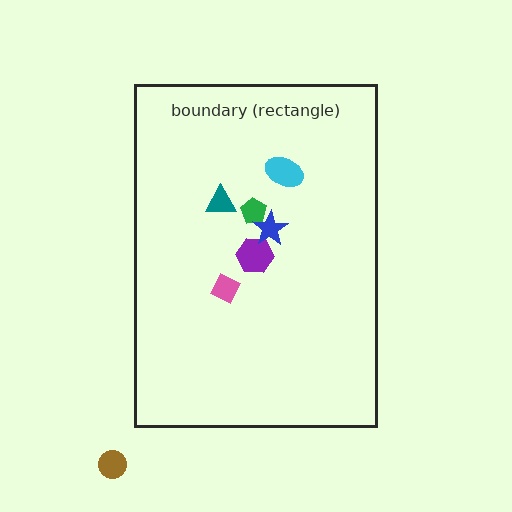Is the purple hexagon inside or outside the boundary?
Inside.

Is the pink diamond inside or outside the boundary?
Inside.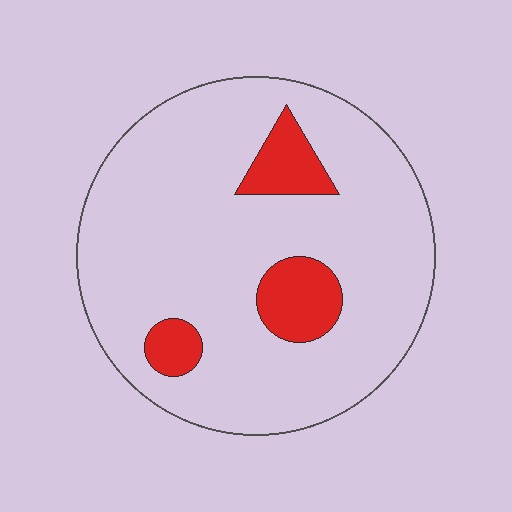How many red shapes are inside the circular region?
3.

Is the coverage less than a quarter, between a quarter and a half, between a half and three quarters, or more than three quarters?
Less than a quarter.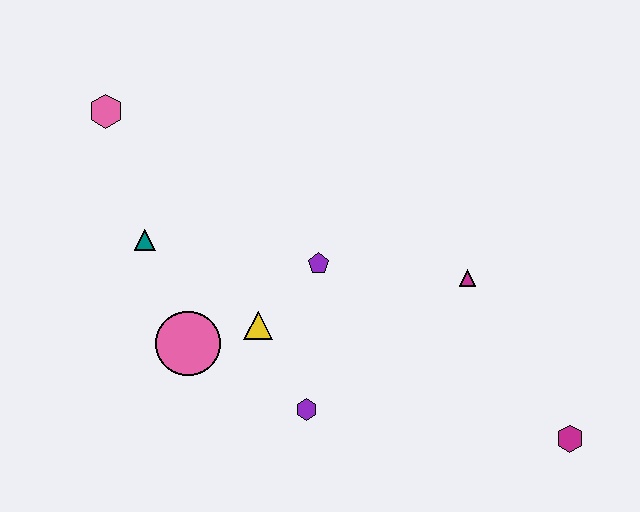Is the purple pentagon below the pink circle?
No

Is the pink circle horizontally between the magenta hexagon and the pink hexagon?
Yes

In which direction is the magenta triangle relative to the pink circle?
The magenta triangle is to the right of the pink circle.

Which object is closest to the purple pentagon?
The yellow triangle is closest to the purple pentagon.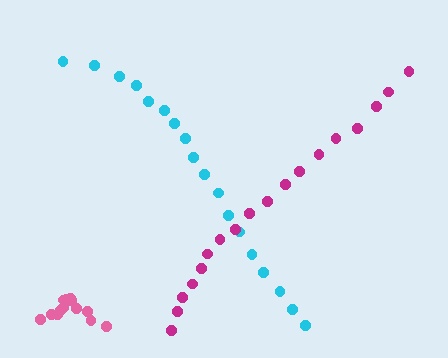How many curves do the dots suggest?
There are 3 distinct paths.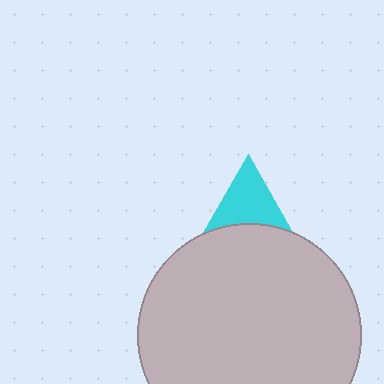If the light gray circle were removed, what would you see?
You would see the complete cyan triangle.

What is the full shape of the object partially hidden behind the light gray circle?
The partially hidden object is a cyan triangle.